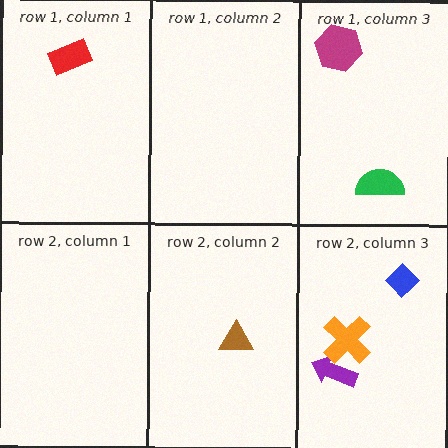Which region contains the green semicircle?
The row 1, column 3 region.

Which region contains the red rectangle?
The row 1, column 1 region.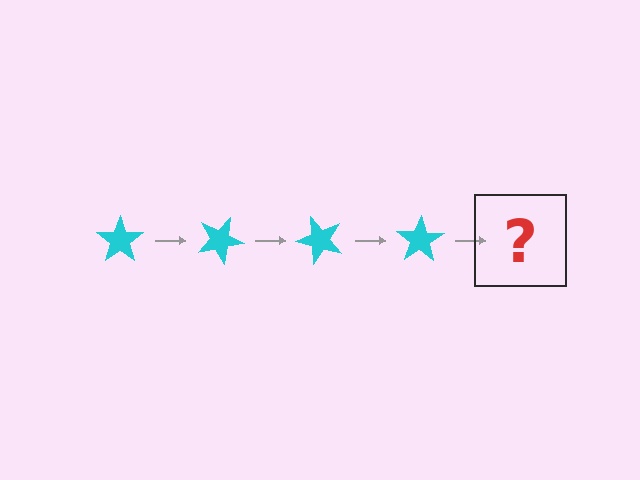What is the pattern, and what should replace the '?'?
The pattern is that the star rotates 25 degrees each step. The '?' should be a cyan star rotated 100 degrees.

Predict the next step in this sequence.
The next step is a cyan star rotated 100 degrees.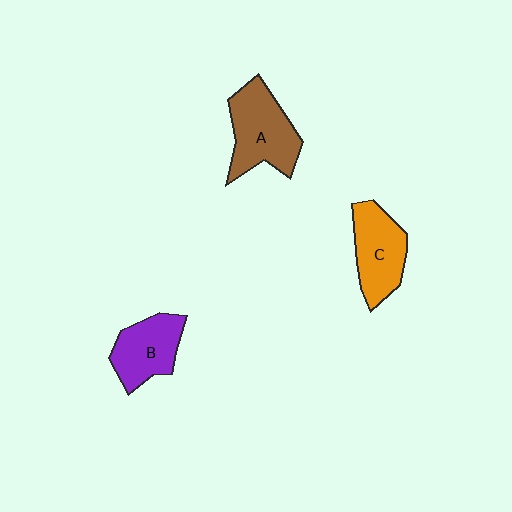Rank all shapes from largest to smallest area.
From largest to smallest: A (brown), C (orange), B (purple).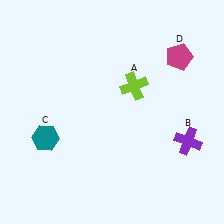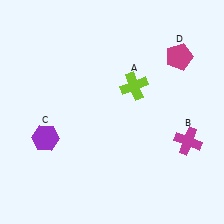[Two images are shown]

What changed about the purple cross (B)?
In Image 1, B is purple. In Image 2, it changed to magenta.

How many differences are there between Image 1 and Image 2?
There are 2 differences between the two images.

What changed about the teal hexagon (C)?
In Image 1, C is teal. In Image 2, it changed to purple.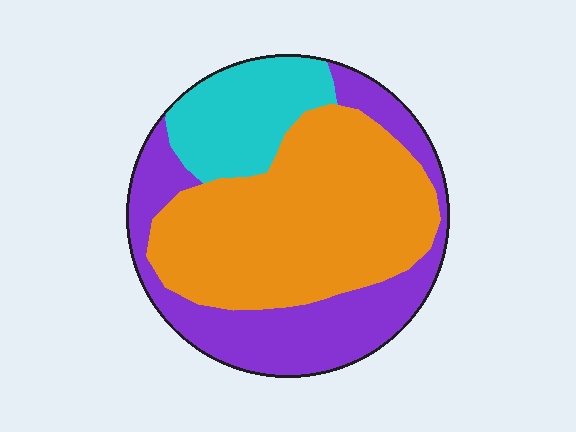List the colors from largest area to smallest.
From largest to smallest: orange, purple, cyan.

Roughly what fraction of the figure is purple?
Purple takes up about one third (1/3) of the figure.